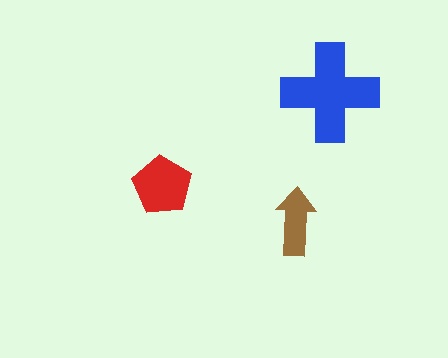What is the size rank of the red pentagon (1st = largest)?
2nd.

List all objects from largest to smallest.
The blue cross, the red pentagon, the brown arrow.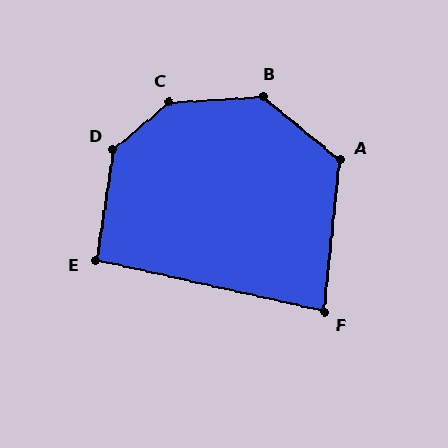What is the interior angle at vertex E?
Approximately 94 degrees (approximately right).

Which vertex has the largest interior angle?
C, at approximately 144 degrees.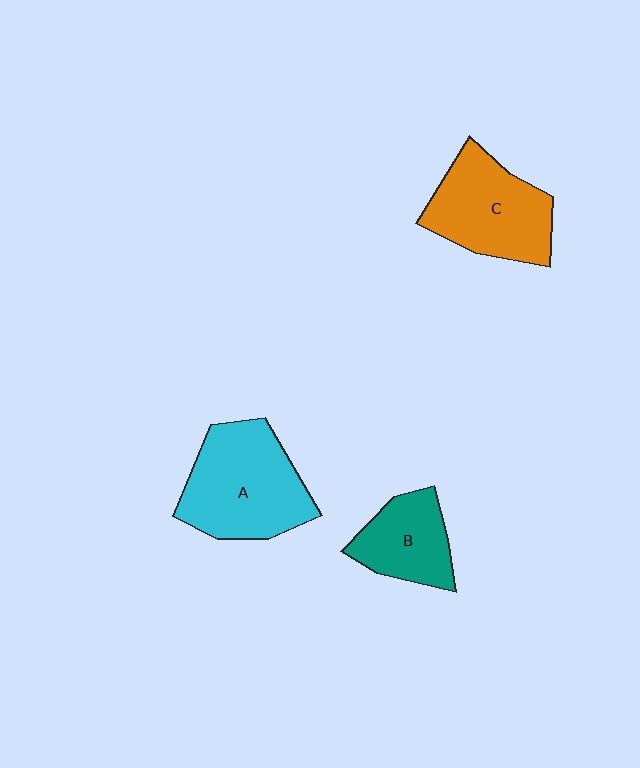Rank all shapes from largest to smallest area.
From largest to smallest: A (cyan), C (orange), B (teal).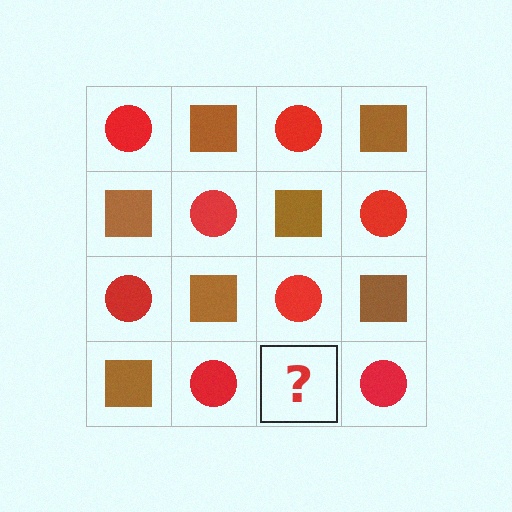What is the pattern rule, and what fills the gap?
The rule is that it alternates red circle and brown square in a checkerboard pattern. The gap should be filled with a brown square.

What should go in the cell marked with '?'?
The missing cell should contain a brown square.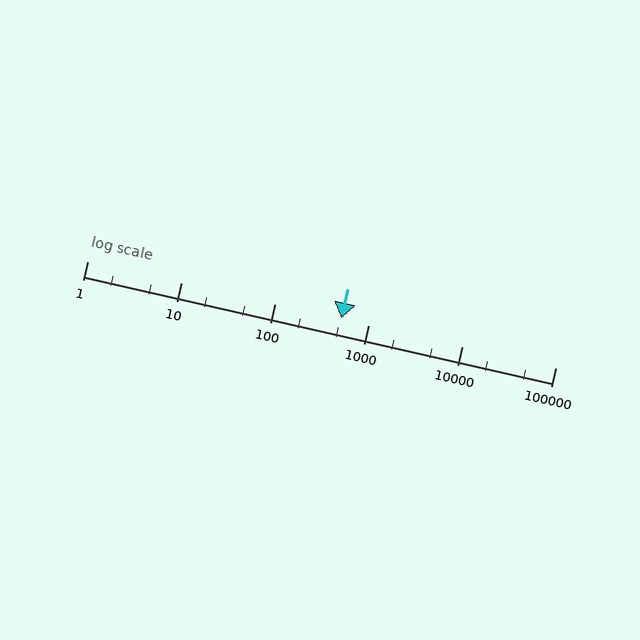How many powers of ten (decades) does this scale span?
The scale spans 5 decades, from 1 to 100000.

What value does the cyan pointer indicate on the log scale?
The pointer indicates approximately 520.